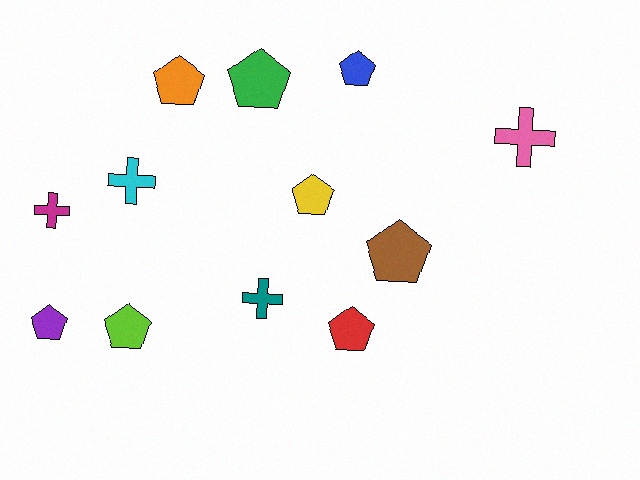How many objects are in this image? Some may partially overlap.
There are 12 objects.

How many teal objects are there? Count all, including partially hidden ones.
There is 1 teal object.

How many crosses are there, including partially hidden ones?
There are 4 crosses.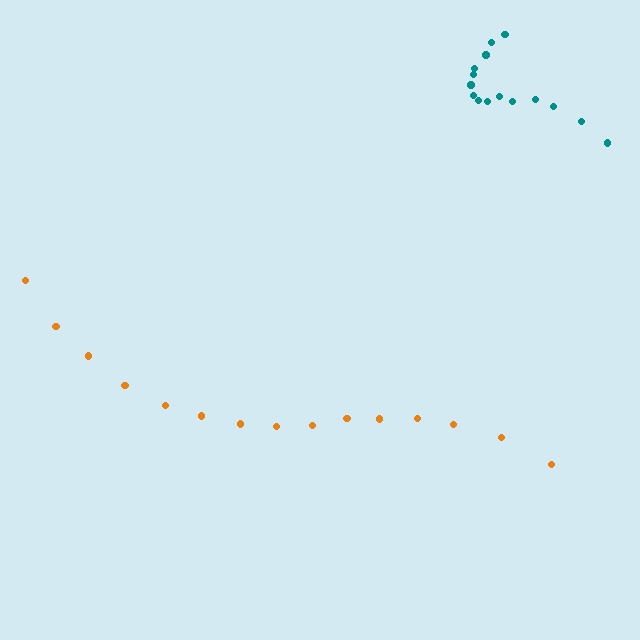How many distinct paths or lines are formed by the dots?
There are 2 distinct paths.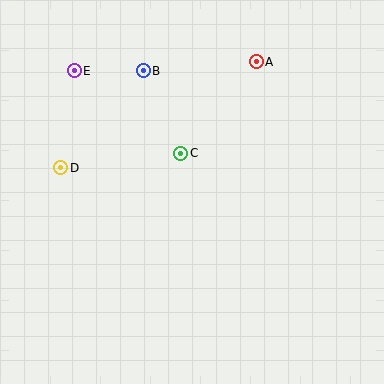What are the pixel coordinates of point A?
Point A is at (256, 62).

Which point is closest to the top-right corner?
Point A is closest to the top-right corner.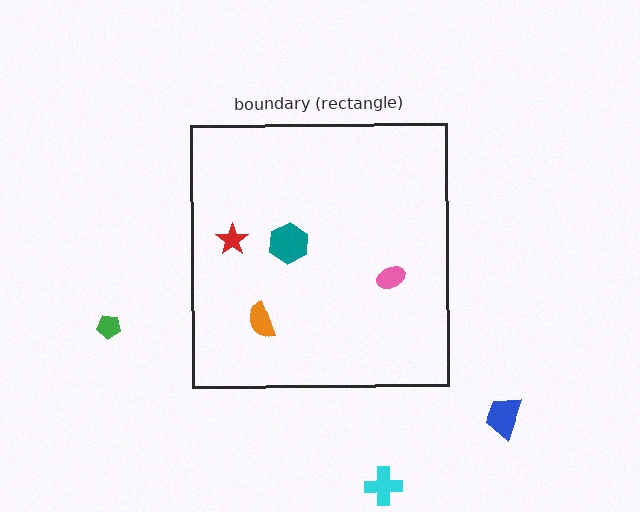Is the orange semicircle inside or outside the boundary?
Inside.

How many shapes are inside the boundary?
4 inside, 3 outside.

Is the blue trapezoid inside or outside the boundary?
Outside.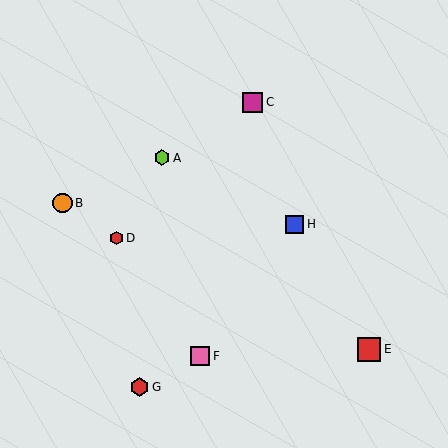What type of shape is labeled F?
Shape F is a pink square.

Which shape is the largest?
The red square (labeled E) is the largest.